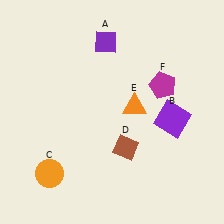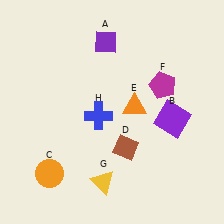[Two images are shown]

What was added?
A yellow triangle (G), a blue cross (H) were added in Image 2.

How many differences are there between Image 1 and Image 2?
There are 2 differences between the two images.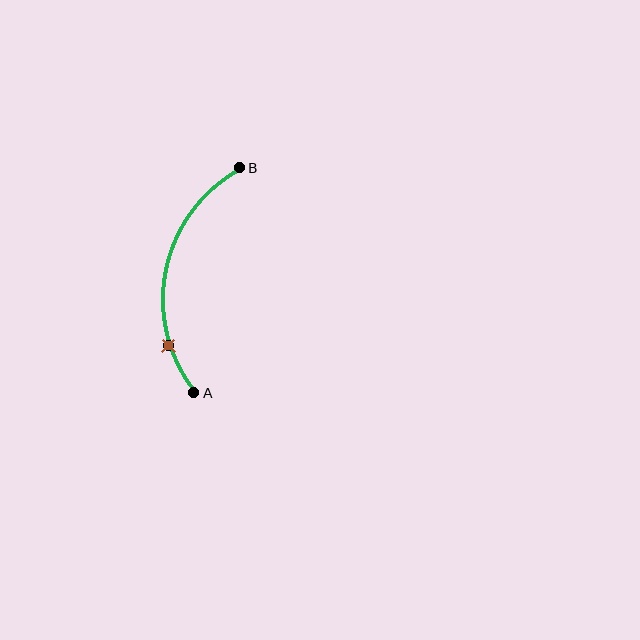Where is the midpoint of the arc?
The arc midpoint is the point on the curve farthest from the straight line joining A and B. It sits to the left of that line.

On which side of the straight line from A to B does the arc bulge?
The arc bulges to the left of the straight line connecting A and B.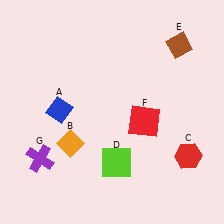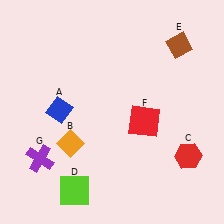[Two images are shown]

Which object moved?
The lime square (D) moved left.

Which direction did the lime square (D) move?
The lime square (D) moved left.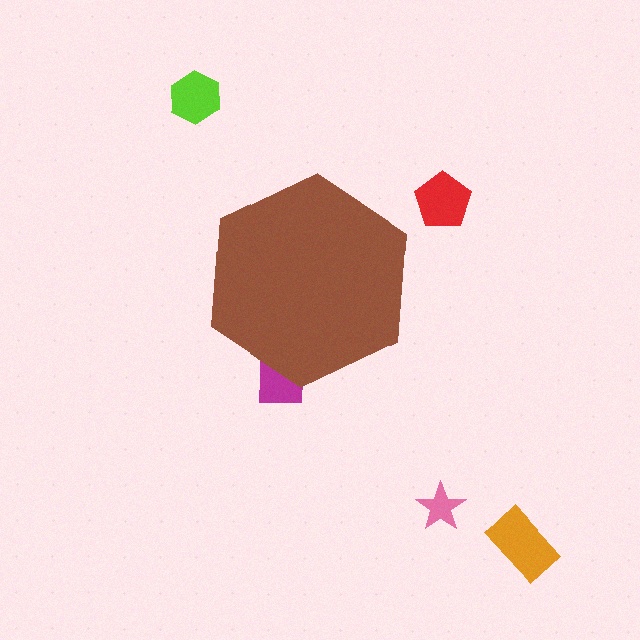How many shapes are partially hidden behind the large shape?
1 shape is partially hidden.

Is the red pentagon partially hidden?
No, the red pentagon is fully visible.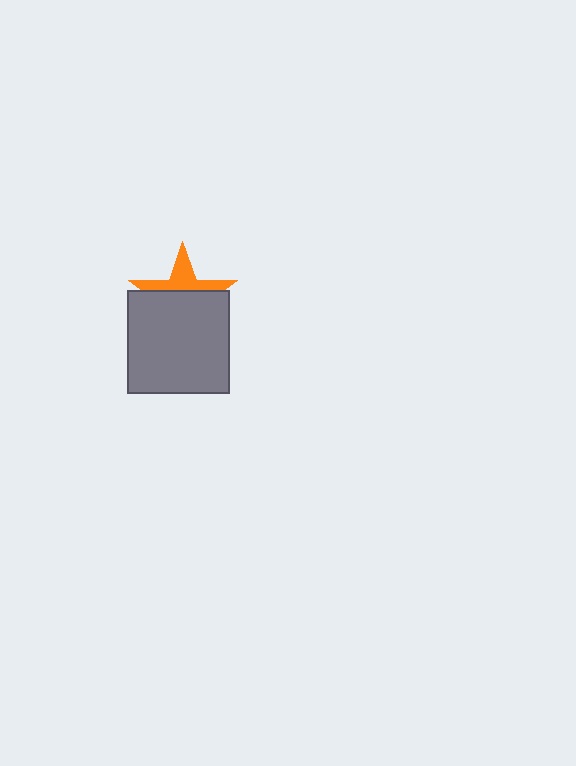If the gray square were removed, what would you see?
You would see the complete orange star.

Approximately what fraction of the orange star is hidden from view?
Roughly 62% of the orange star is hidden behind the gray square.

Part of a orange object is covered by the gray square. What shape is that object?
It is a star.